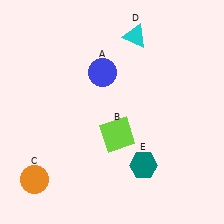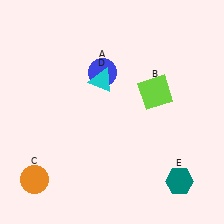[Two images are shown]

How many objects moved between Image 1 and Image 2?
3 objects moved between the two images.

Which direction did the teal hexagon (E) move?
The teal hexagon (E) moved right.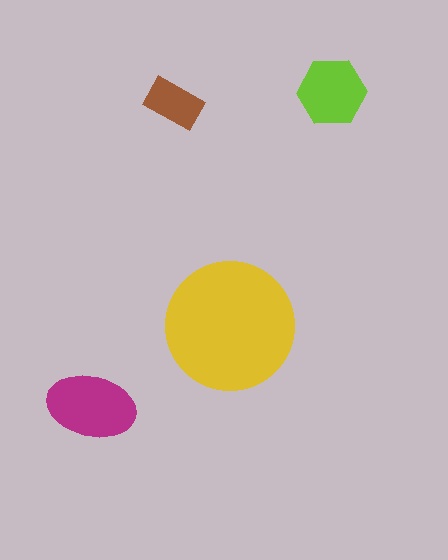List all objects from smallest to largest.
The brown rectangle, the lime hexagon, the magenta ellipse, the yellow circle.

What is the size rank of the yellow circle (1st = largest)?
1st.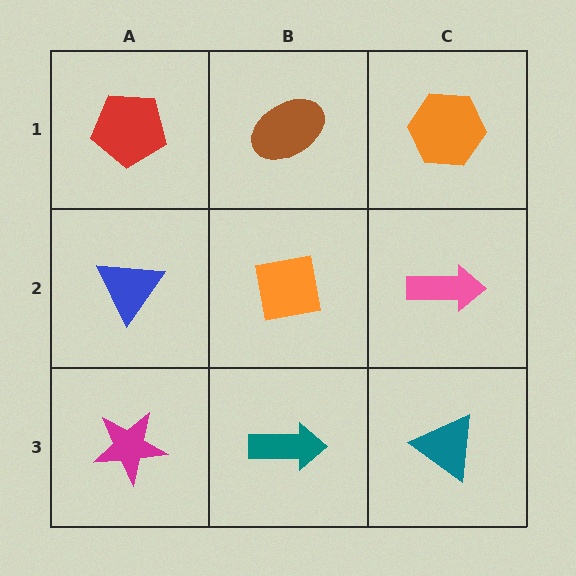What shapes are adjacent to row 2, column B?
A brown ellipse (row 1, column B), a teal arrow (row 3, column B), a blue triangle (row 2, column A), a pink arrow (row 2, column C).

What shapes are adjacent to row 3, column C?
A pink arrow (row 2, column C), a teal arrow (row 3, column B).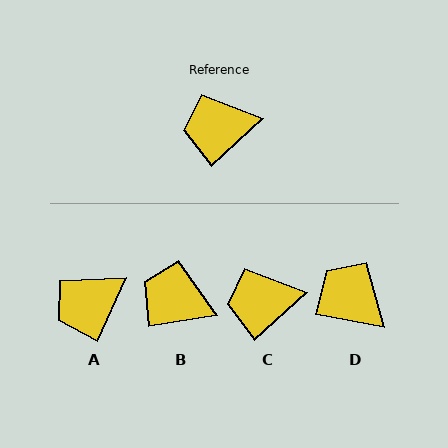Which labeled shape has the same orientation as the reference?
C.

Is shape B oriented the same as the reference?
No, it is off by about 33 degrees.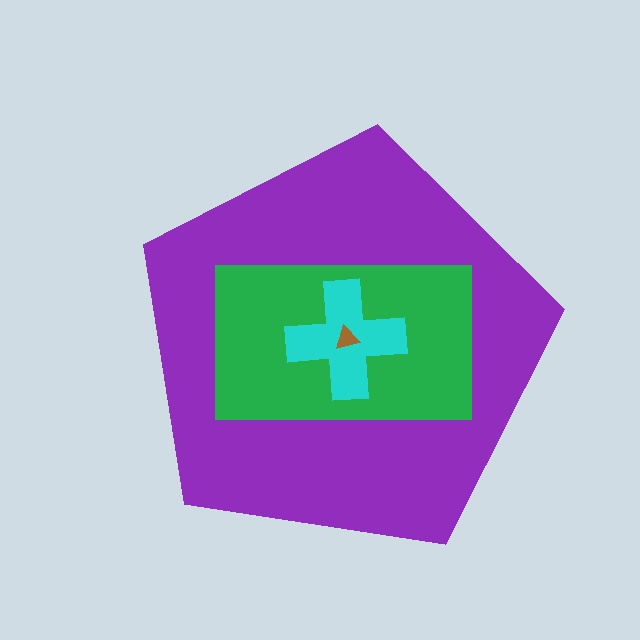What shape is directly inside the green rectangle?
The cyan cross.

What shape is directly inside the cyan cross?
The brown triangle.